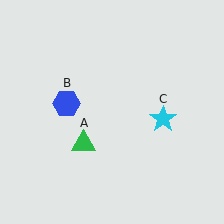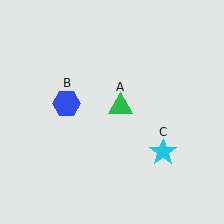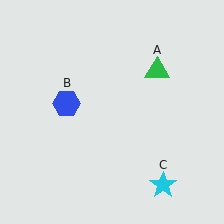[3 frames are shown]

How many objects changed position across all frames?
2 objects changed position: green triangle (object A), cyan star (object C).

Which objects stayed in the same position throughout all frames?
Blue hexagon (object B) remained stationary.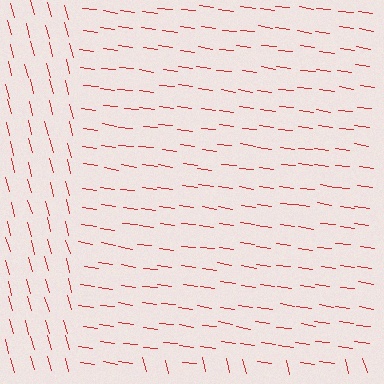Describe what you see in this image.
The image is filled with small red line segments. A rectangle region in the image has lines oriented differently from the surrounding lines, creating a visible texture boundary.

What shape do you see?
I see a rectangle.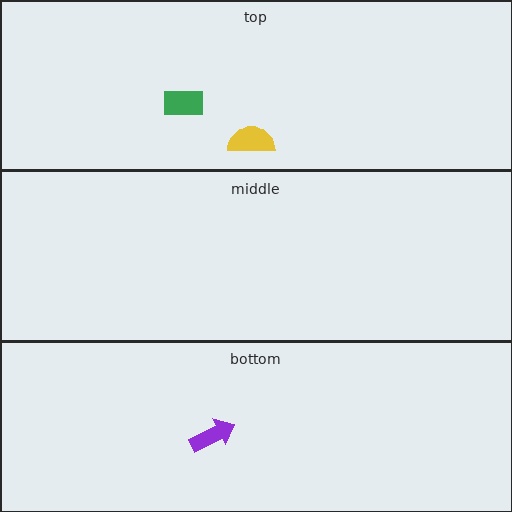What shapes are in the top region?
The yellow semicircle, the green rectangle.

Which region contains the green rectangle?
The top region.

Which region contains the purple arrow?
The bottom region.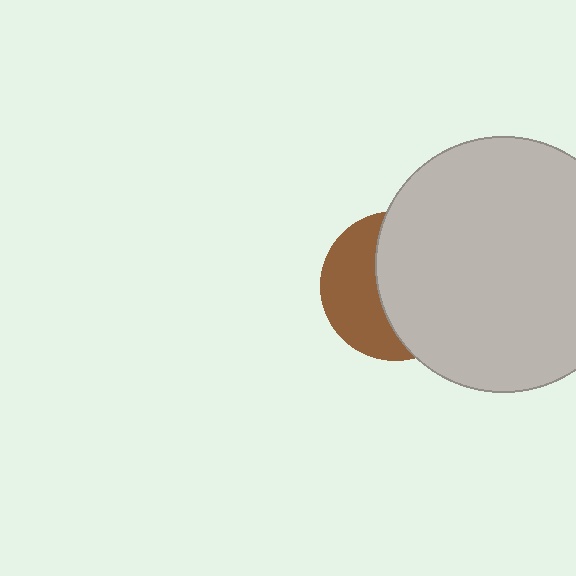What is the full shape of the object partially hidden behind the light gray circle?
The partially hidden object is a brown circle.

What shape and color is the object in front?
The object in front is a light gray circle.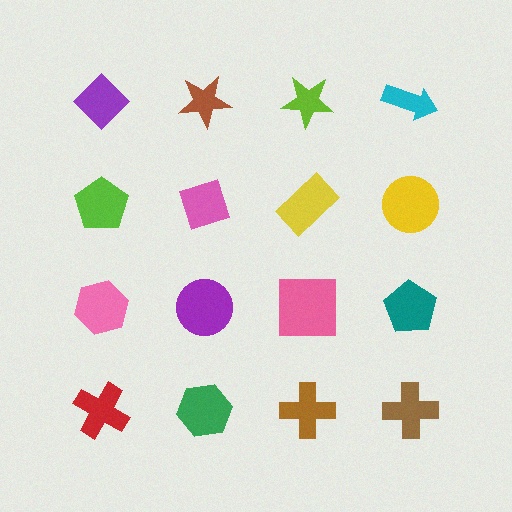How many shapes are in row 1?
4 shapes.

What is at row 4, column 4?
A brown cross.